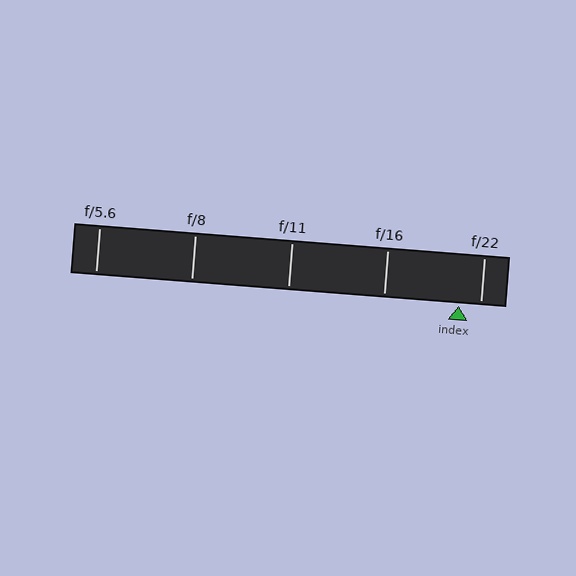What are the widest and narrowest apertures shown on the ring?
The widest aperture shown is f/5.6 and the narrowest is f/22.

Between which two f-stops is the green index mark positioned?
The index mark is between f/16 and f/22.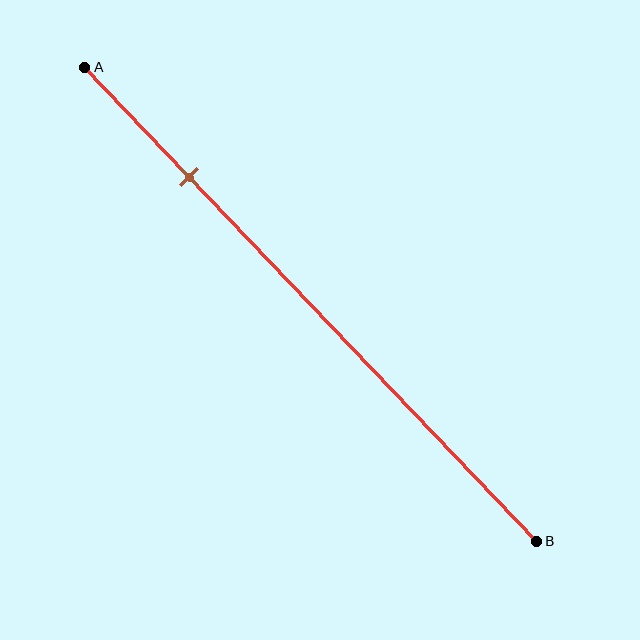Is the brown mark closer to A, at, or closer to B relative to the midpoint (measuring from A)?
The brown mark is closer to point A than the midpoint of segment AB.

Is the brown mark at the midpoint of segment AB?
No, the mark is at about 25% from A, not at the 50% midpoint.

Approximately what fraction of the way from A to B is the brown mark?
The brown mark is approximately 25% of the way from A to B.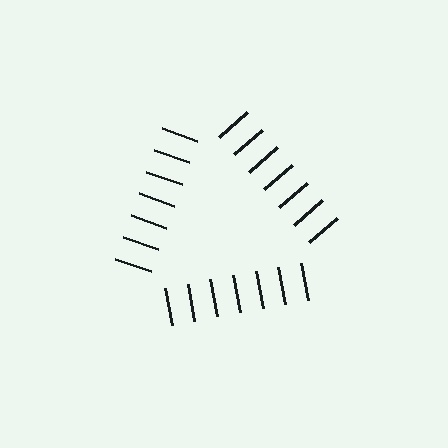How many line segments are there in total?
21 — 7 along each of the 3 edges.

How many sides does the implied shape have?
3 sides — the line-ends trace a triangle.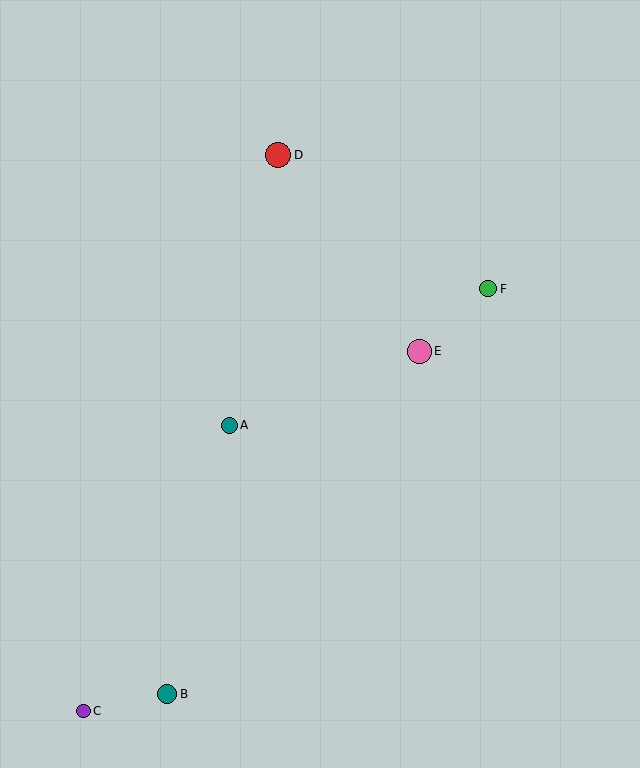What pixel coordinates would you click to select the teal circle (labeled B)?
Click at (167, 694) to select the teal circle B.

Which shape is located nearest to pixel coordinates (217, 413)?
The teal circle (labeled A) at (229, 425) is nearest to that location.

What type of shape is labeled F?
Shape F is a green circle.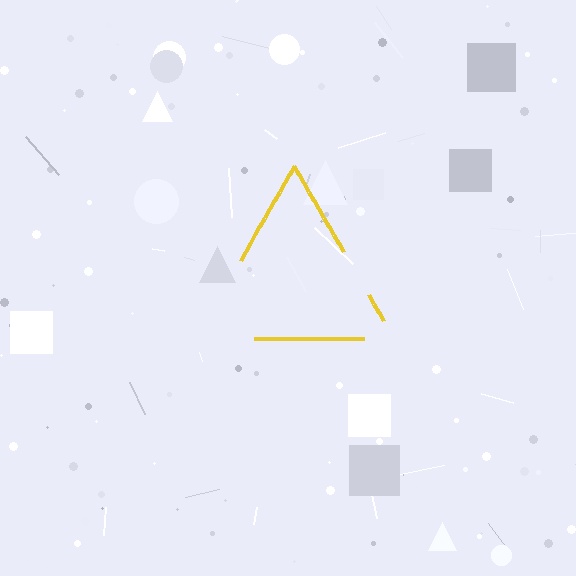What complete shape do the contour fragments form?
The contour fragments form a triangle.